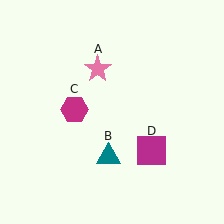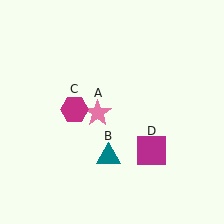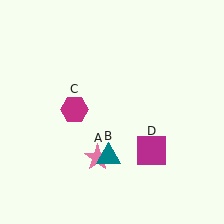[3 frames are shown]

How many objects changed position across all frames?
1 object changed position: pink star (object A).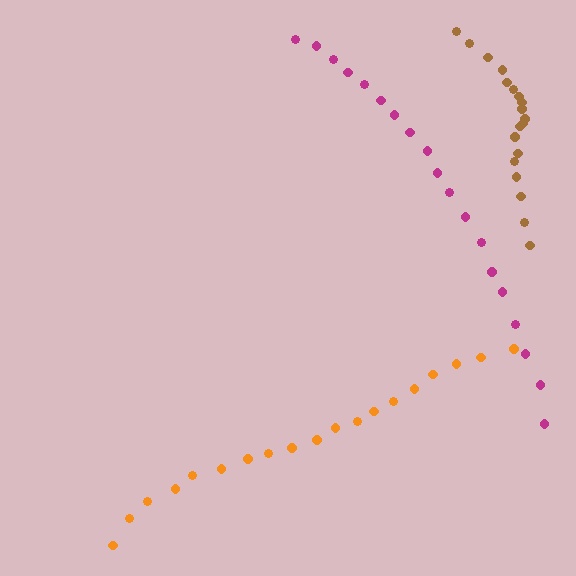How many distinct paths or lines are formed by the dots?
There are 3 distinct paths.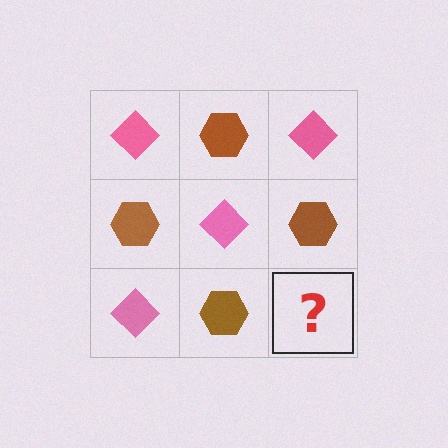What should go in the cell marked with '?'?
The missing cell should contain a pink diamond.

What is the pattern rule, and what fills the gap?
The rule is that it alternates pink diamond and brown hexagon in a checkerboard pattern. The gap should be filled with a pink diamond.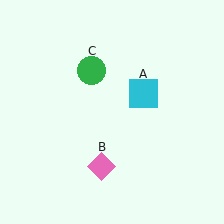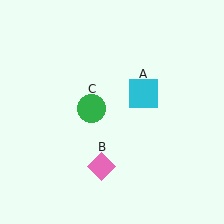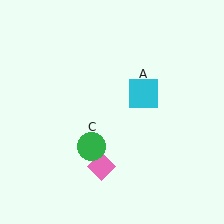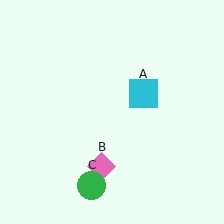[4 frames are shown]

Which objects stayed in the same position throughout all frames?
Cyan square (object A) and pink diamond (object B) remained stationary.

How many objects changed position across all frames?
1 object changed position: green circle (object C).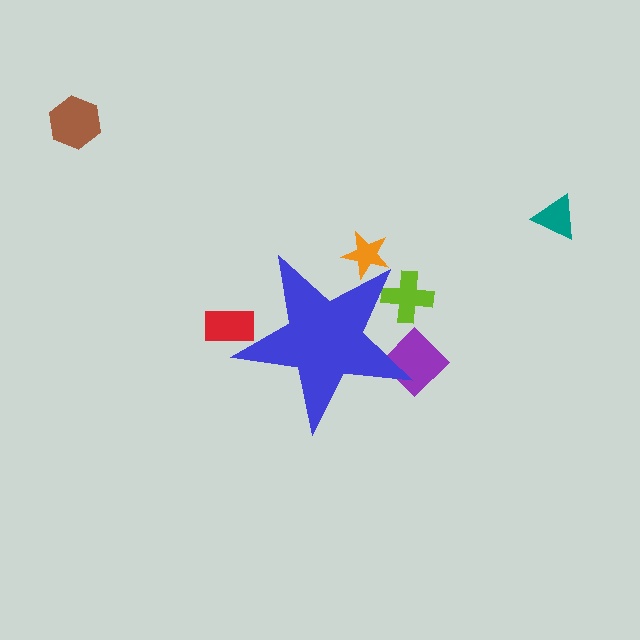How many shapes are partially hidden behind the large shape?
4 shapes are partially hidden.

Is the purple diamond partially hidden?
Yes, the purple diamond is partially hidden behind the blue star.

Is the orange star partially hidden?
Yes, the orange star is partially hidden behind the blue star.